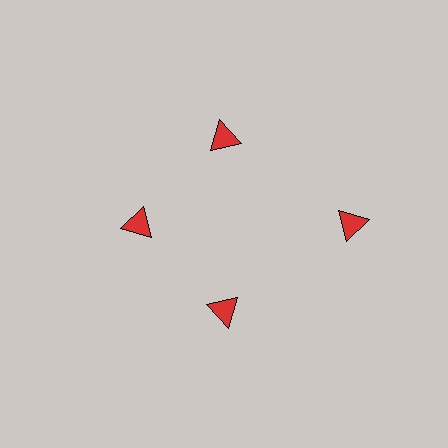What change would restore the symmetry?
The symmetry would be restored by moving it inward, back onto the ring so that all 4 triangles sit at equal angles and equal distance from the center.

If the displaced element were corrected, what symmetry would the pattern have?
It would have 4-fold rotational symmetry — the pattern would map onto itself every 90 degrees.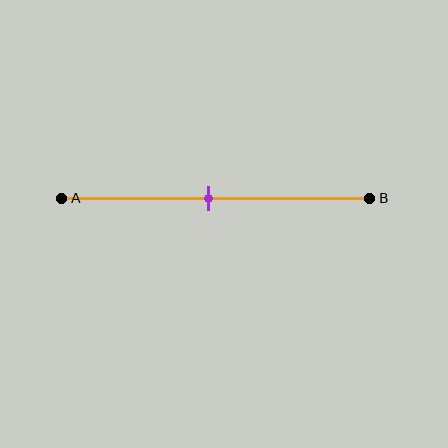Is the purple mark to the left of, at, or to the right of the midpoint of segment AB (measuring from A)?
The purple mark is approximately at the midpoint of segment AB.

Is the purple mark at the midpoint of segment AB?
Yes, the mark is approximately at the midpoint.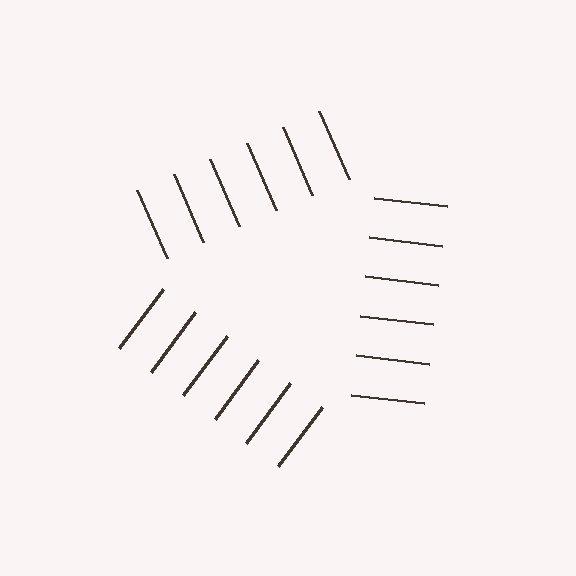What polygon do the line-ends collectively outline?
An illusory triangle — the line segments terminate on its edges but no continuous stroke is drawn.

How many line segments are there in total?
18 — 6 along each of the 3 edges.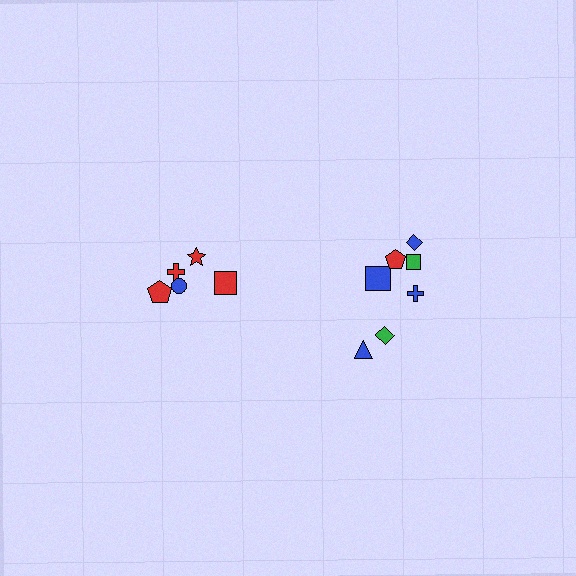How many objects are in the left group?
There are 5 objects.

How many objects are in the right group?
There are 7 objects.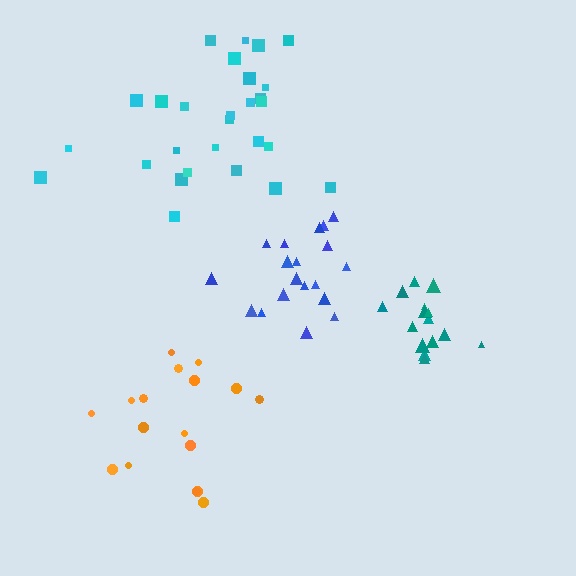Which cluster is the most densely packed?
Teal.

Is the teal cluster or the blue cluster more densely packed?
Teal.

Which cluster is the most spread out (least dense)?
Orange.